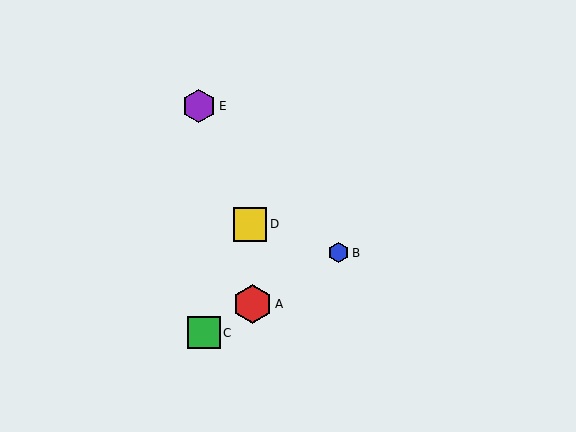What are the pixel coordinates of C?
Object C is at (204, 333).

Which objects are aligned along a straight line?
Objects A, B, C are aligned along a straight line.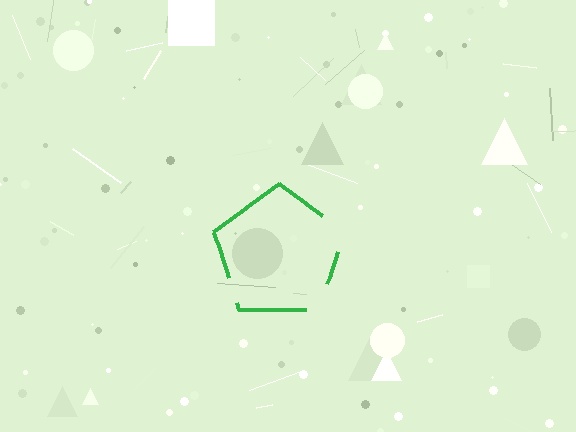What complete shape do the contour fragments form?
The contour fragments form a pentagon.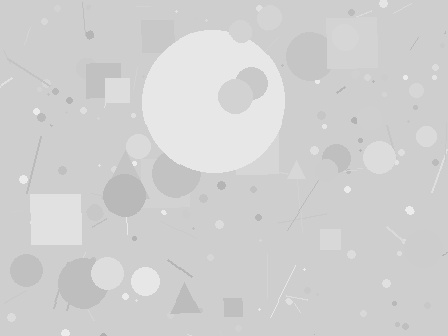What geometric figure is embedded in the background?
A circle is embedded in the background.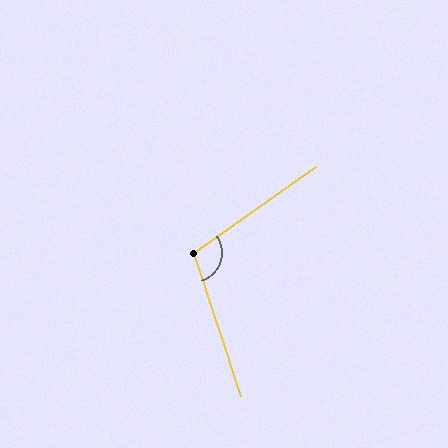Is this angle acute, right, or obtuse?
It is obtuse.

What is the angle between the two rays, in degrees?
Approximately 107 degrees.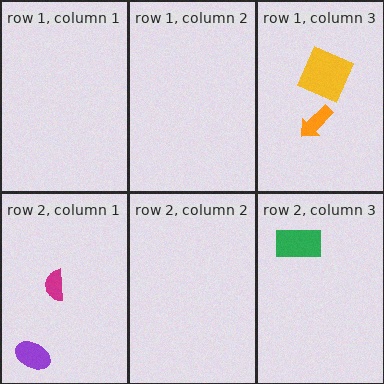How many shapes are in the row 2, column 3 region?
1.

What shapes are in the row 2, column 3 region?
The green rectangle.